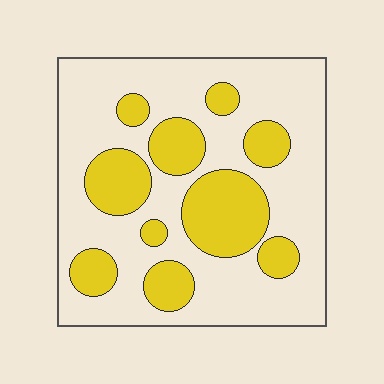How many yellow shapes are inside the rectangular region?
10.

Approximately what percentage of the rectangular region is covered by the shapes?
Approximately 30%.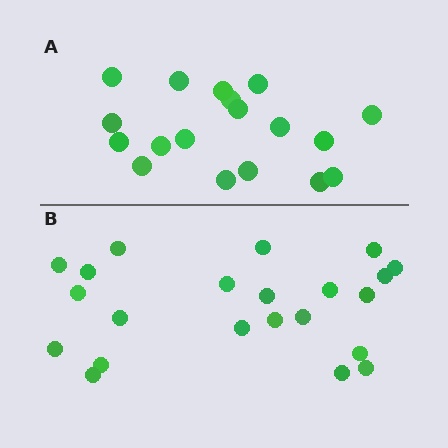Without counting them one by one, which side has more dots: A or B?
Region B (the bottom region) has more dots.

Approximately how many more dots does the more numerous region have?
Region B has about 4 more dots than region A.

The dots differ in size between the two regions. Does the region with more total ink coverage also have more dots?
No. Region A has more total ink coverage because its dots are larger, but region B actually contains more individual dots. Total area can be misleading — the number of items is what matters here.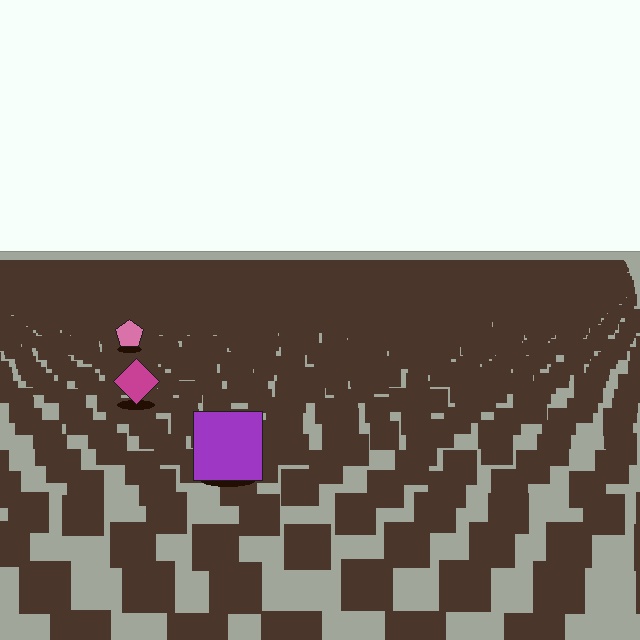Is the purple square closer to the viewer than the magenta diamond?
Yes. The purple square is closer — you can tell from the texture gradient: the ground texture is coarser near it.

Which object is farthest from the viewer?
The pink pentagon is farthest from the viewer. It appears smaller and the ground texture around it is denser.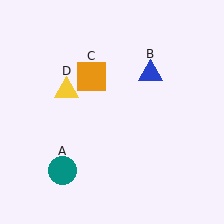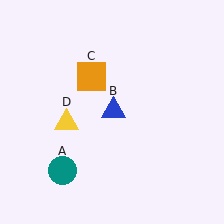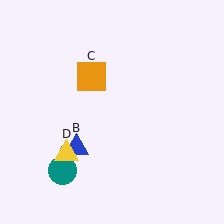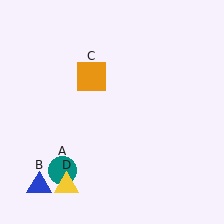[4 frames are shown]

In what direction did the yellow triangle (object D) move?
The yellow triangle (object D) moved down.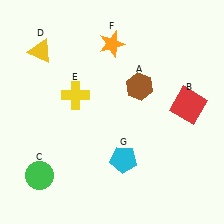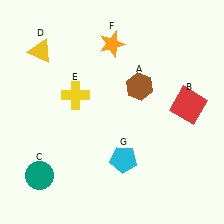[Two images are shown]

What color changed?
The circle (C) changed from green in Image 1 to teal in Image 2.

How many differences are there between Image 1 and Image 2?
There is 1 difference between the two images.